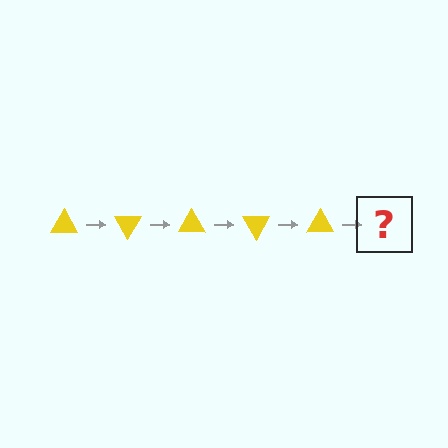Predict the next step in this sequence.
The next step is a yellow triangle rotated 300 degrees.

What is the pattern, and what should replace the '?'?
The pattern is that the triangle rotates 60 degrees each step. The '?' should be a yellow triangle rotated 300 degrees.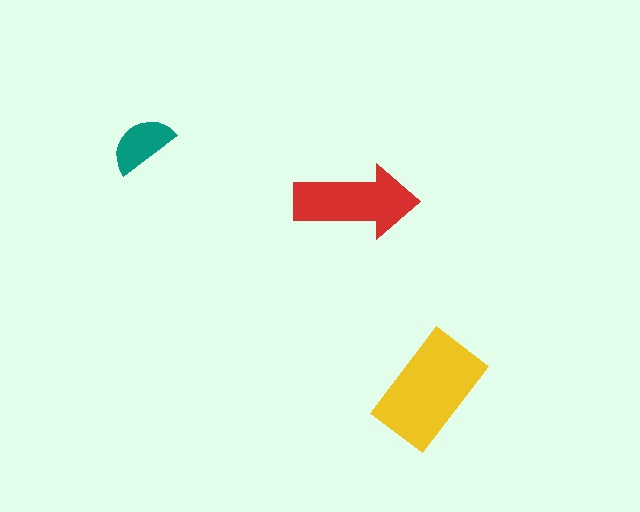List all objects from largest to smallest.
The yellow rectangle, the red arrow, the teal semicircle.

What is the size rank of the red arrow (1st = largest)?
2nd.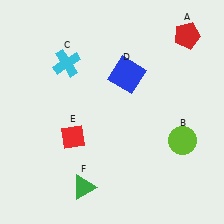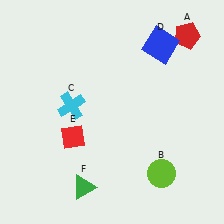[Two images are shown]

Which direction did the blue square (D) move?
The blue square (D) moved right.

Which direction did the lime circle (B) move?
The lime circle (B) moved down.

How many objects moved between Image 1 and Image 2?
3 objects moved between the two images.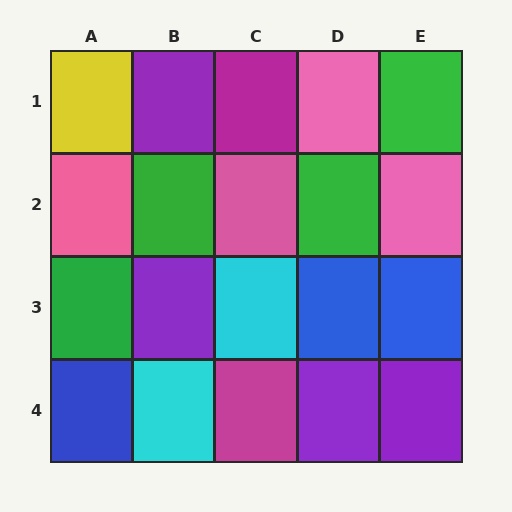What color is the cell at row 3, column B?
Purple.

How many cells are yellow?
1 cell is yellow.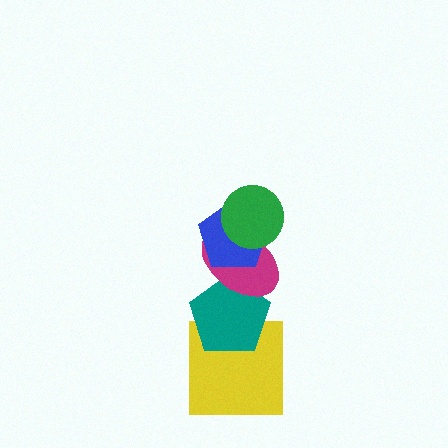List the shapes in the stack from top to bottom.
From top to bottom: the green circle, the blue pentagon, the magenta ellipse, the teal pentagon, the yellow square.